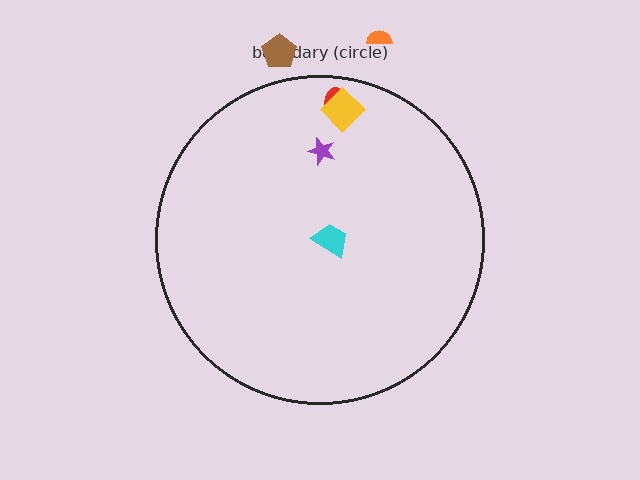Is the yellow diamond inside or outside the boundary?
Inside.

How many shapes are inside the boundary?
4 inside, 2 outside.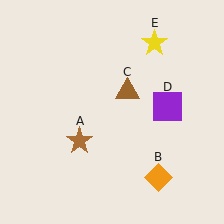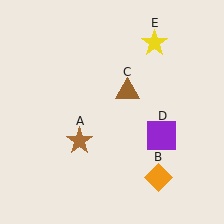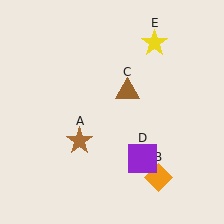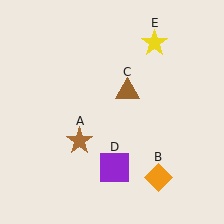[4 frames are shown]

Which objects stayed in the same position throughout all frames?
Brown star (object A) and orange diamond (object B) and brown triangle (object C) and yellow star (object E) remained stationary.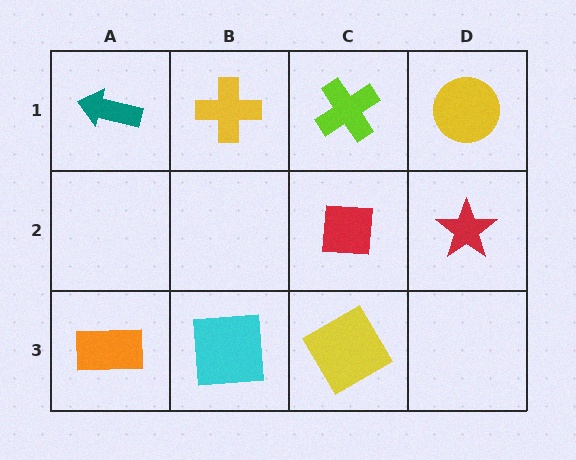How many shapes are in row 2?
2 shapes.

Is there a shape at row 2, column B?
No, that cell is empty.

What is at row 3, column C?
A yellow diamond.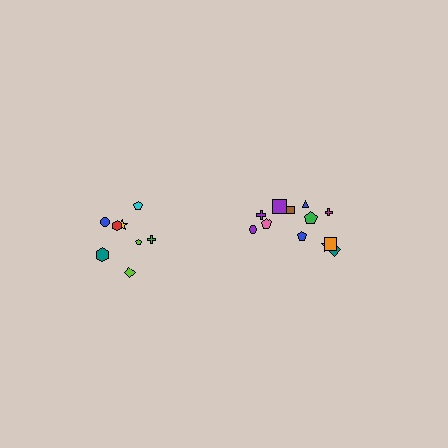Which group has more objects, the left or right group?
The right group.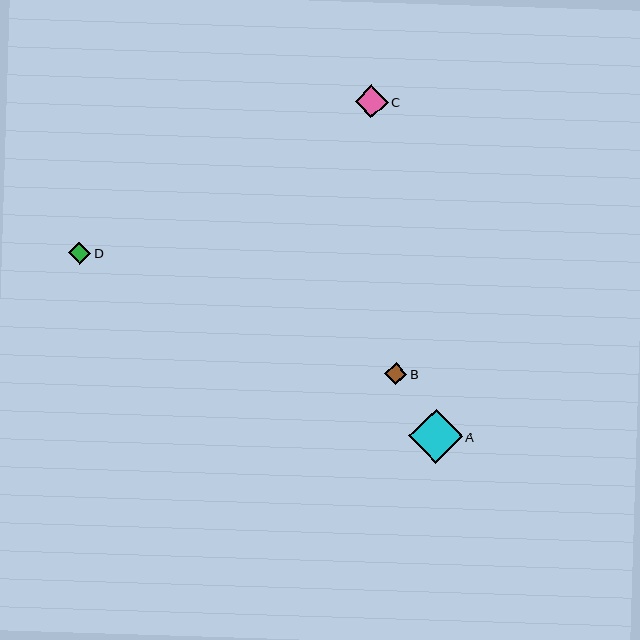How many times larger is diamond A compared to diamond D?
Diamond A is approximately 2.4 times the size of diamond D.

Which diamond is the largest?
Diamond A is the largest with a size of approximately 54 pixels.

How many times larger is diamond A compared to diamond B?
Diamond A is approximately 2.4 times the size of diamond B.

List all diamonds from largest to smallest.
From largest to smallest: A, C, B, D.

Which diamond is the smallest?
Diamond D is the smallest with a size of approximately 22 pixels.